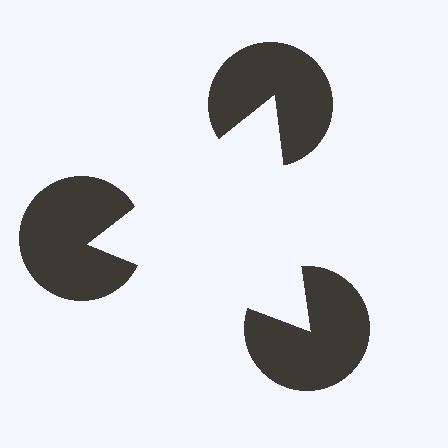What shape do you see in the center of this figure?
An illusory triangle — its edges are inferred from the aligned wedge cuts in the pac-man discs, not physically drawn.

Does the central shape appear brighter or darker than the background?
It typically appears slightly brighter than the background, even though no actual brightness change is drawn.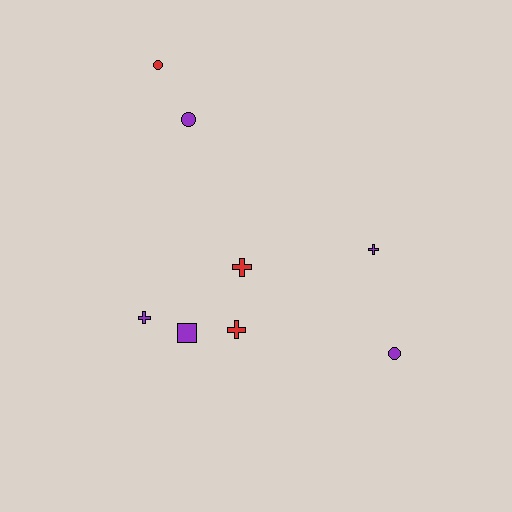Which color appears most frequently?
Purple, with 5 objects.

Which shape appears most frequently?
Cross, with 4 objects.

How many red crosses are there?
There are 2 red crosses.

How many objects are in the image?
There are 8 objects.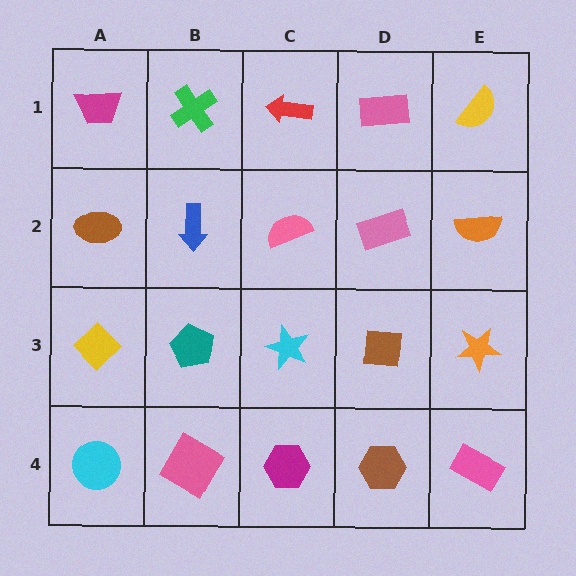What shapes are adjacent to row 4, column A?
A yellow diamond (row 3, column A), a pink diamond (row 4, column B).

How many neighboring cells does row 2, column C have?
4.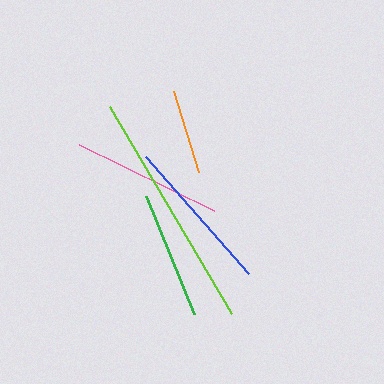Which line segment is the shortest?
The orange line is the shortest at approximately 85 pixels.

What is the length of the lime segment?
The lime segment is approximately 241 pixels long.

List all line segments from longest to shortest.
From longest to shortest: lime, blue, pink, green, orange.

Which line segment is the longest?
The lime line is the longest at approximately 241 pixels.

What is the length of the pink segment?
The pink segment is approximately 151 pixels long.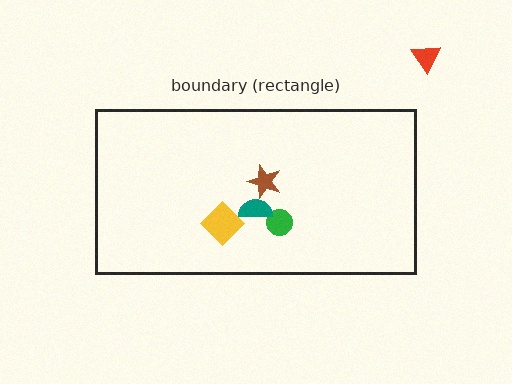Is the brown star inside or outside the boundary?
Inside.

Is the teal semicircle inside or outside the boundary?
Inside.